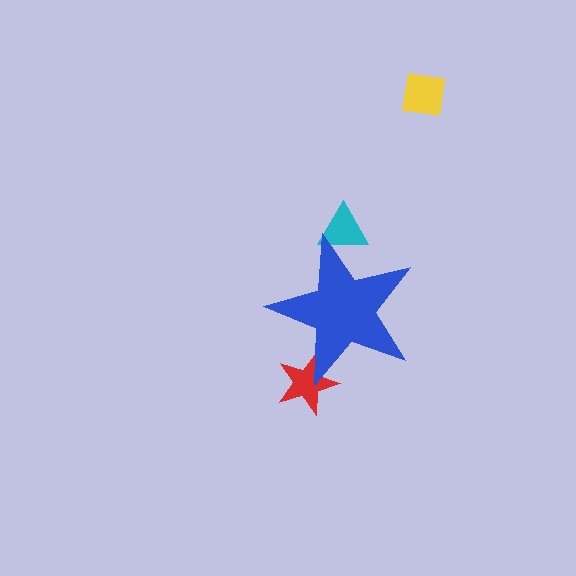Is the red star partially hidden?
Yes, the red star is partially hidden behind the blue star.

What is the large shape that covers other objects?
A blue star.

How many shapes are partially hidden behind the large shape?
2 shapes are partially hidden.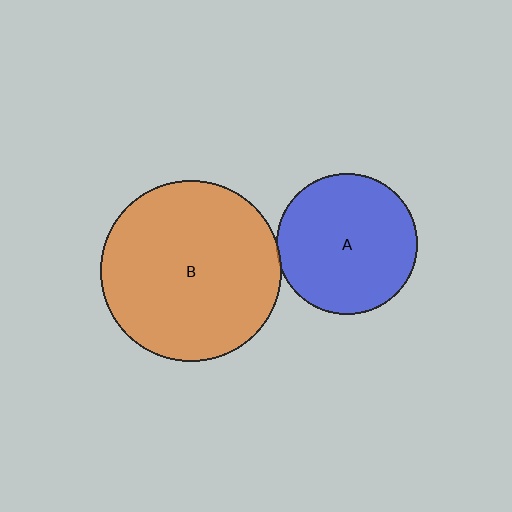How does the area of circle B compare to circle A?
Approximately 1.6 times.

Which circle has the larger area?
Circle B (orange).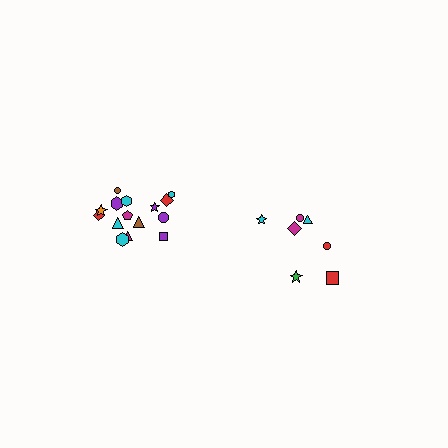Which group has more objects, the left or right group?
The left group.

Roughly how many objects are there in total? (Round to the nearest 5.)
Roughly 20 objects in total.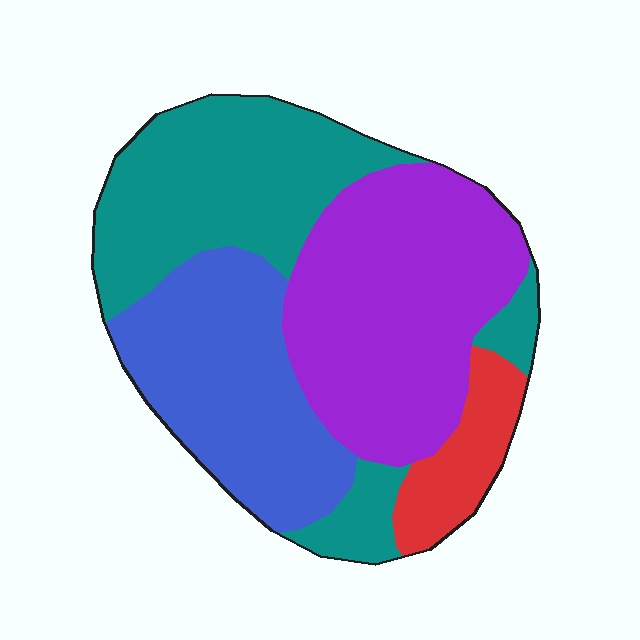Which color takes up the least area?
Red, at roughly 10%.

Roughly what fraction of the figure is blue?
Blue takes up about one quarter (1/4) of the figure.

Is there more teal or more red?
Teal.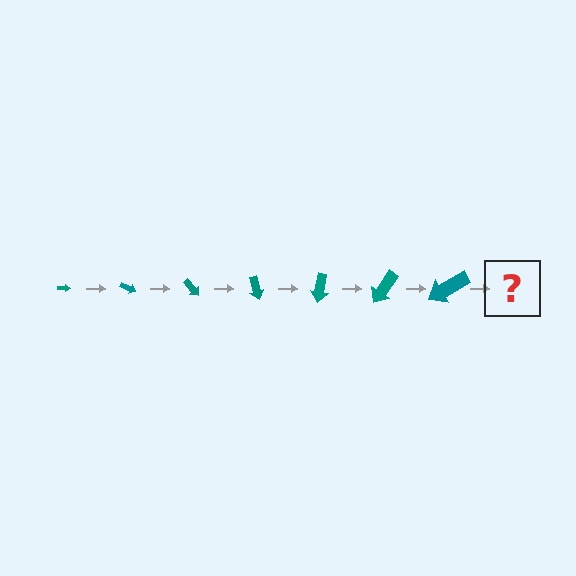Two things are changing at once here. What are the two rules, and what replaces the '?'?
The two rules are that the arrow grows larger each step and it rotates 25 degrees each step. The '?' should be an arrow, larger than the previous one and rotated 175 degrees from the start.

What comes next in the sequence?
The next element should be an arrow, larger than the previous one and rotated 175 degrees from the start.